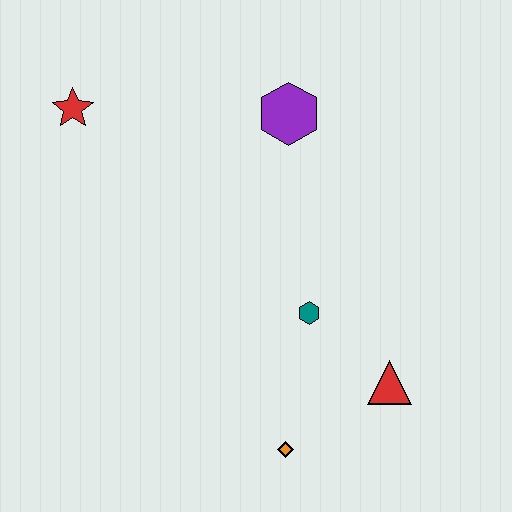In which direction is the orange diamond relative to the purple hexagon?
The orange diamond is below the purple hexagon.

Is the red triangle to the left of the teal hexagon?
No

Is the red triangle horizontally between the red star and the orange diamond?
No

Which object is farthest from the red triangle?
The red star is farthest from the red triangle.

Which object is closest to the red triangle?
The teal hexagon is closest to the red triangle.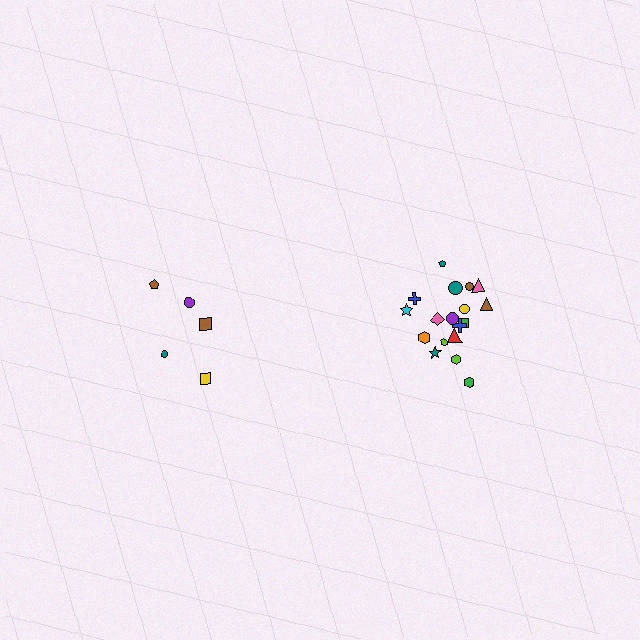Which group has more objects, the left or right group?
The right group.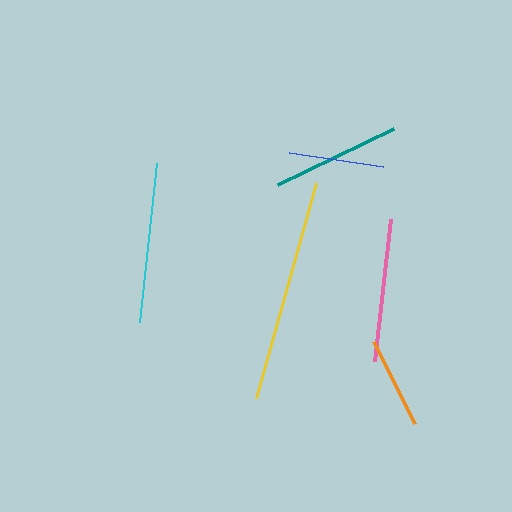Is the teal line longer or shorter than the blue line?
The teal line is longer than the blue line.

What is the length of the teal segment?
The teal segment is approximately 129 pixels long.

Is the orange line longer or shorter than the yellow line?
The yellow line is longer than the orange line.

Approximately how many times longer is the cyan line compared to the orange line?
The cyan line is approximately 1.7 times the length of the orange line.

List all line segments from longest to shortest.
From longest to shortest: yellow, cyan, pink, teal, blue, orange.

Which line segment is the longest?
The yellow line is the longest at approximately 223 pixels.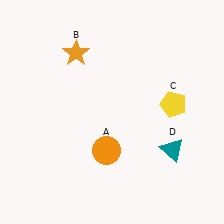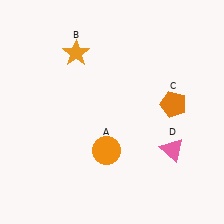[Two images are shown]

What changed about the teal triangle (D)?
In Image 1, D is teal. In Image 2, it changed to pink.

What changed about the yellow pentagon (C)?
In Image 1, C is yellow. In Image 2, it changed to orange.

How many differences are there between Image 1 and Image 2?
There are 2 differences between the two images.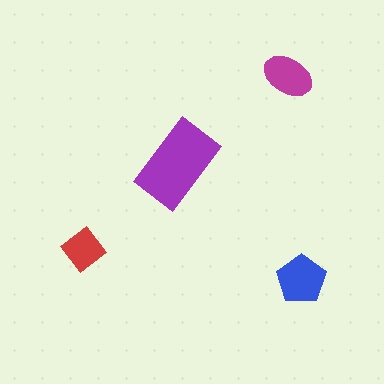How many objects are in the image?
There are 4 objects in the image.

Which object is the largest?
The purple rectangle.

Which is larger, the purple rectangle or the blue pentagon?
The purple rectangle.